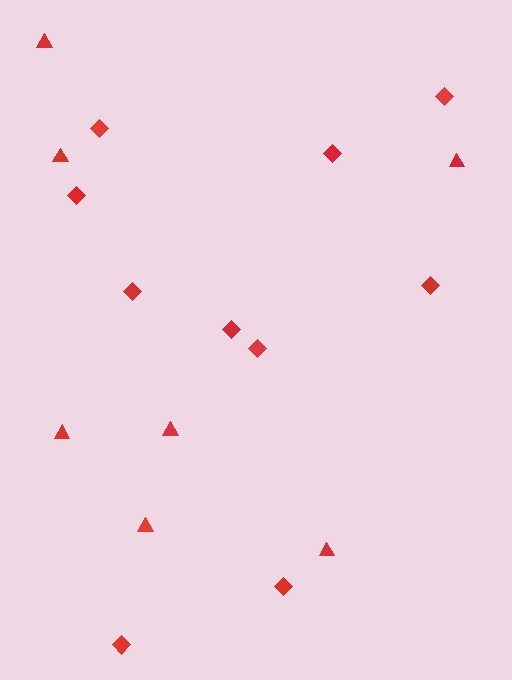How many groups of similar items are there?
There are 2 groups: one group of diamonds (10) and one group of triangles (7).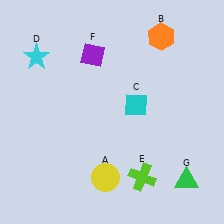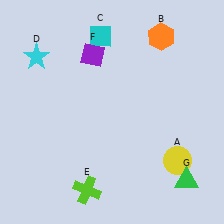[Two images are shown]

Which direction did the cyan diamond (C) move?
The cyan diamond (C) moved up.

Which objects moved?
The objects that moved are: the yellow circle (A), the cyan diamond (C), the lime cross (E).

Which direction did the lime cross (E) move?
The lime cross (E) moved left.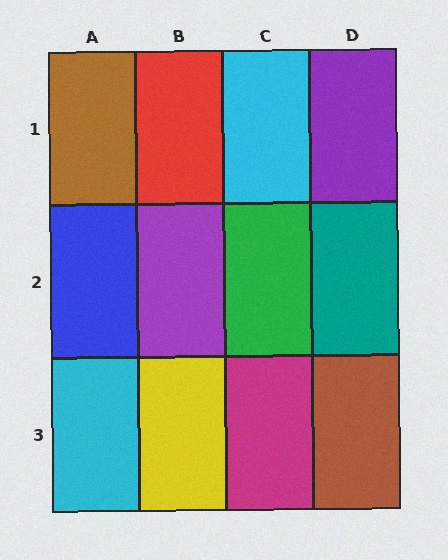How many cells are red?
1 cell is red.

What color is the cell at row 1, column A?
Brown.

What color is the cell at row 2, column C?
Green.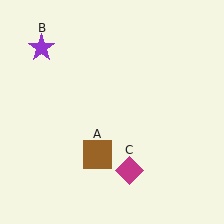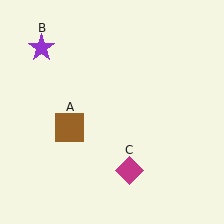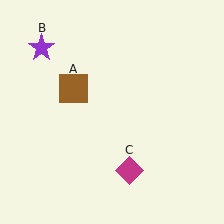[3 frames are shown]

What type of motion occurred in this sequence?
The brown square (object A) rotated clockwise around the center of the scene.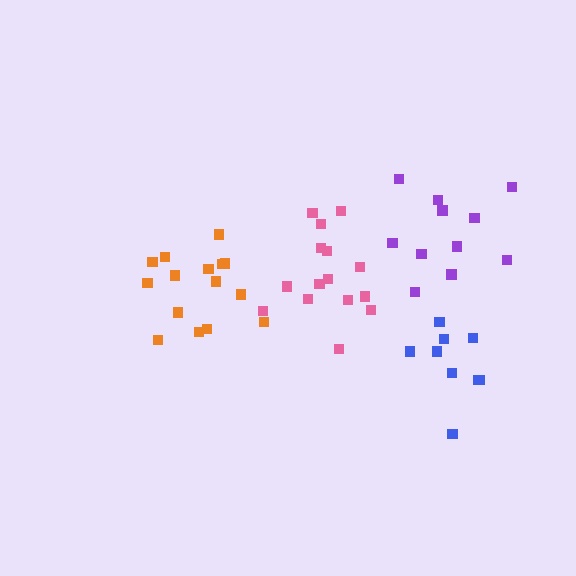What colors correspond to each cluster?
The clusters are colored: orange, pink, purple, blue.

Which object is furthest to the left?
The orange cluster is leftmost.